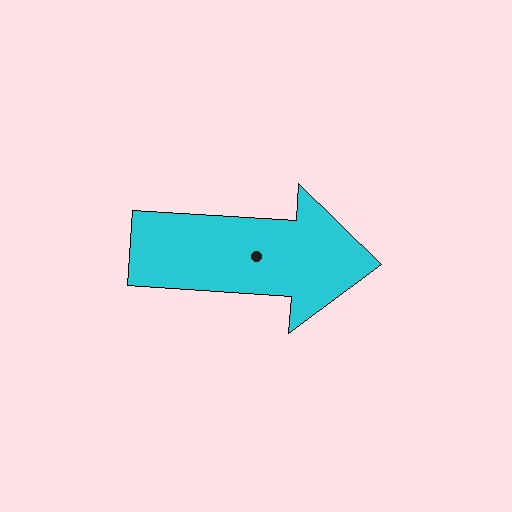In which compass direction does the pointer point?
East.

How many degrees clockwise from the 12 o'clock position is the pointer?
Approximately 94 degrees.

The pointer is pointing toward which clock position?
Roughly 3 o'clock.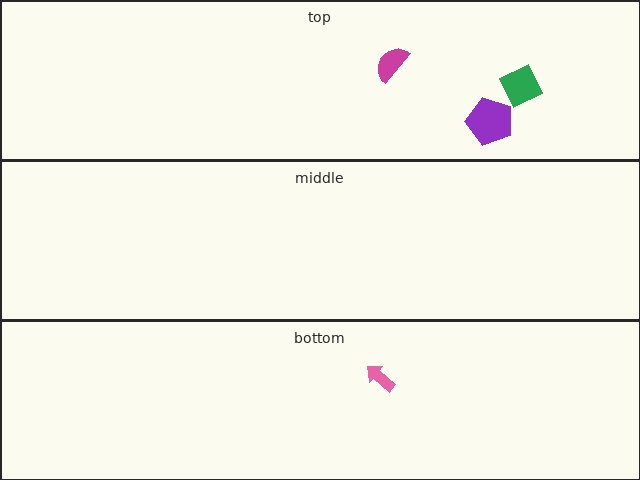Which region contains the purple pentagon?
The top region.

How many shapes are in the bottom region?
1.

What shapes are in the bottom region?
The pink arrow.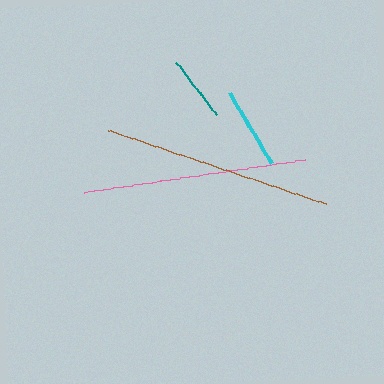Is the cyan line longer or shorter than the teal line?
The cyan line is longer than the teal line.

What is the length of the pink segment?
The pink segment is approximately 223 pixels long.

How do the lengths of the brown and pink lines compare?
The brown and pink lines are approximately the same length.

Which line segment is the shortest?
The teal line is the shortest at approximately 67 pixels.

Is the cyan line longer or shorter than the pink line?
The pink line is longer than the cyan line.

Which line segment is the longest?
The brown line is the longest at approximately 229 pixels.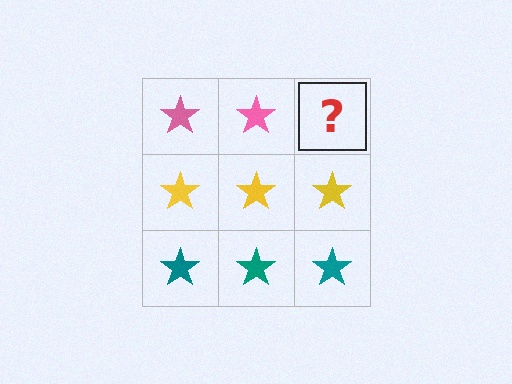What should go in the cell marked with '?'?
The missing cell should contain a pink star.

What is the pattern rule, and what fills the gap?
The rule is that each row has a consistent color. The gap should be filled with a pink star.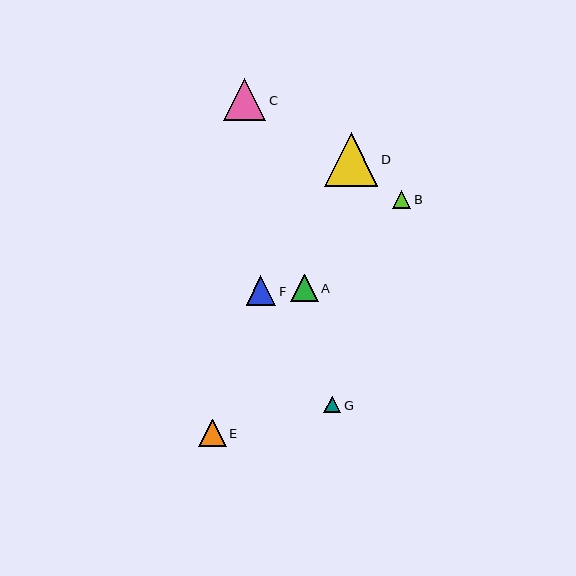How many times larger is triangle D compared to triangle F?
Triangle D is approximately 1.8 times the size of triangle F.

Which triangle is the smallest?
Triangle G is the smallest with a size of approximately 17 pixels.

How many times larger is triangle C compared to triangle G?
Triangle C is approximately 2.5 times the size of triangle G.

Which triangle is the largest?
Triangle D is the largest with a size of approximately 53 pixels.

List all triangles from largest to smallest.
From largest to smallest: D, C, F, E, A, B, G.